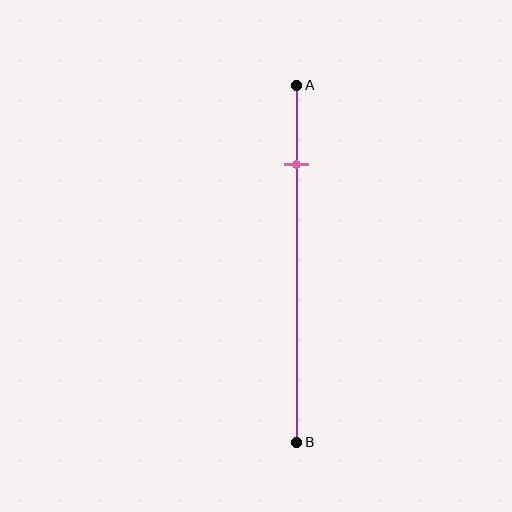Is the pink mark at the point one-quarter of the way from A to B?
Yes, the mark is approximately at the one-quarter point.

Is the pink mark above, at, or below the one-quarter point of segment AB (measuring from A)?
The pink mark is approximately at the one-quarter point of segment AB.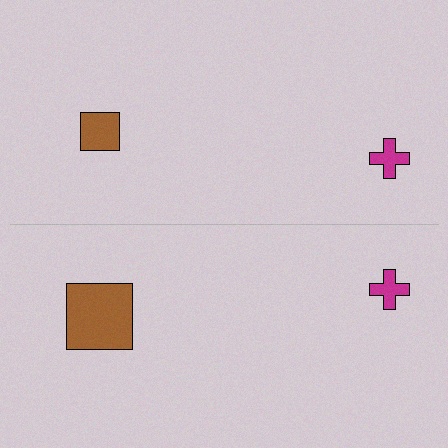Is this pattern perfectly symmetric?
No, the pattern is not perfectly symmetric. The brown square on the bottom side has a different size than its mirror counterpart.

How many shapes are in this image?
There are 4 shapes in this image.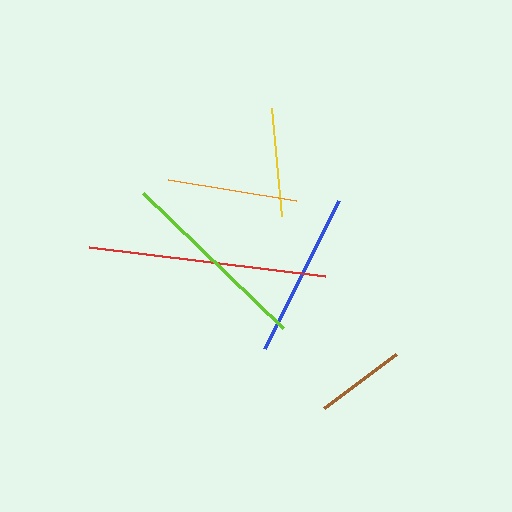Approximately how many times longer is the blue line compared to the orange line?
The blue line is approximately 1.3 times the length of the orange line.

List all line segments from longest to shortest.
From longest to shortest: red, lime, blue, orange, yellow, brown.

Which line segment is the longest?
The red line is the longest at approximately 238 pixels.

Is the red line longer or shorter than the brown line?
The red line is longer than the brown line.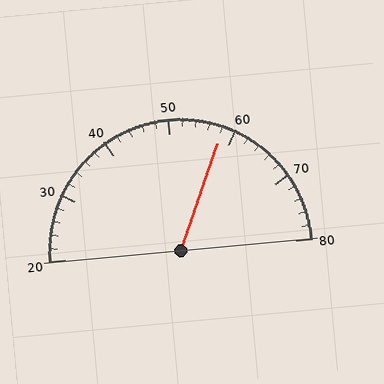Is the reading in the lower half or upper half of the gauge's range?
The reading is in the upper half of the range (20 to 80).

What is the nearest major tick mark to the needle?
The nearest major tick mark is 60.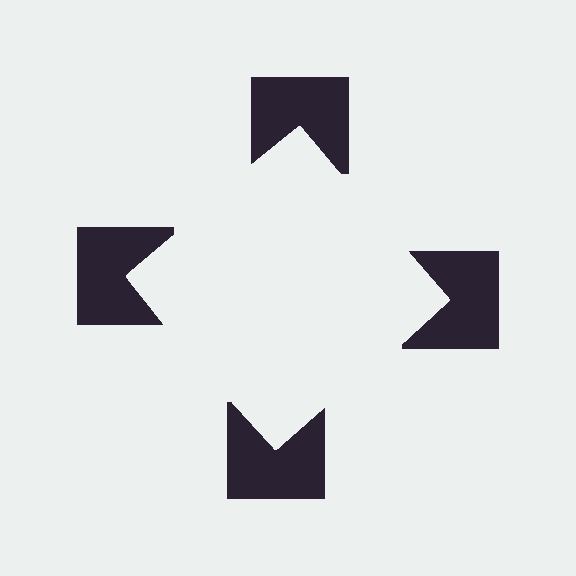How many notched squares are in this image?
There are 4 — one at each vertex of the illusory square.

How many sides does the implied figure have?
4 sides.